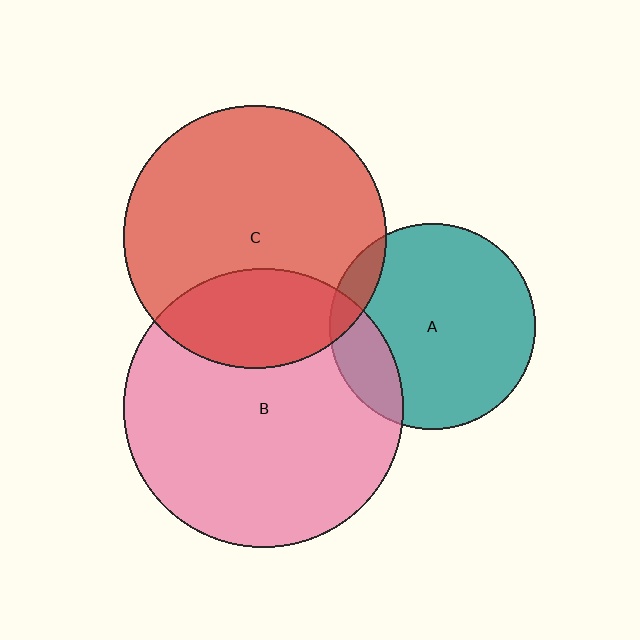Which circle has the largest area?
Circle B (pink).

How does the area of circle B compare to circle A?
Approximately 1.8 times.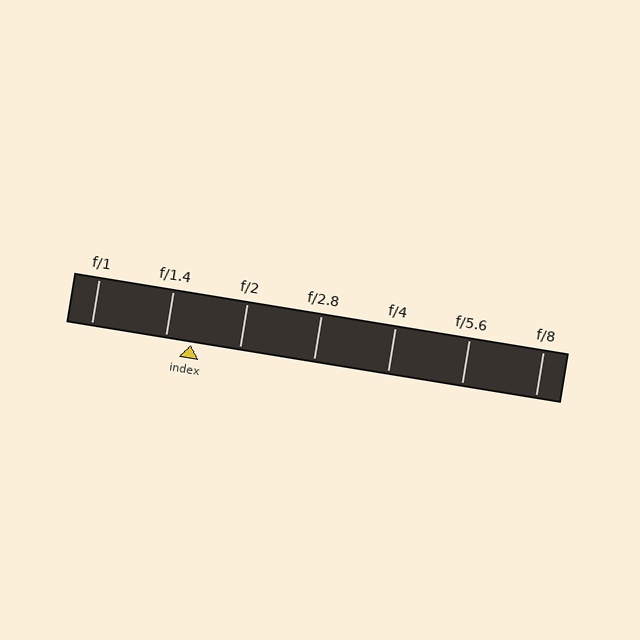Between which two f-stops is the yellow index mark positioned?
The index mark is between f/1.4 and f/2.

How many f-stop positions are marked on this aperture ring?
There are 7 f-stop positions marked.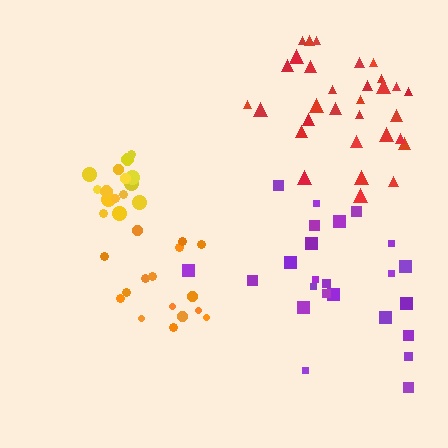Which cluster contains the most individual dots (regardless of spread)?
Red (31).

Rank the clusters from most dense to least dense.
yellow, orange, red, purple.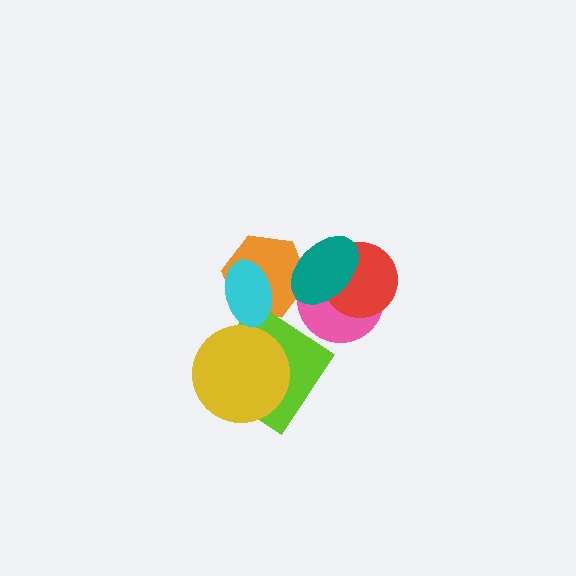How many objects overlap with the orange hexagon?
2 objects overlap with the orange hexagon.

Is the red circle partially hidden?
Yes, it is partially covered by another shape.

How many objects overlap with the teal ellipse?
3 objects overlap with the teal ellipse.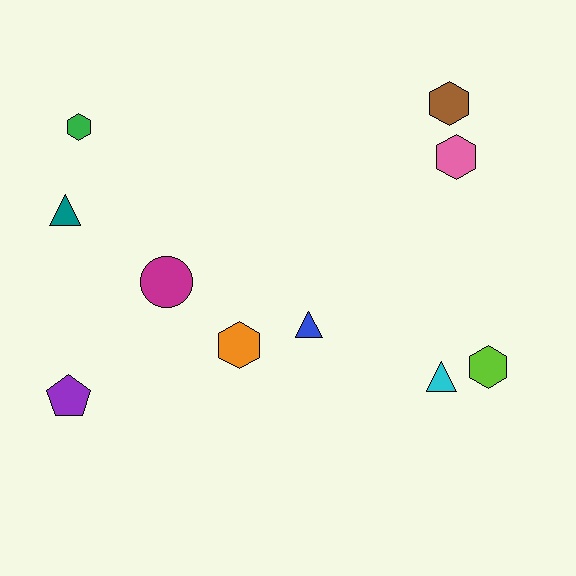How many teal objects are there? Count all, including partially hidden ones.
There is 1 teal object.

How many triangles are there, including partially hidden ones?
There are 3 triangles.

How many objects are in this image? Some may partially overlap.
There are 10 objects.